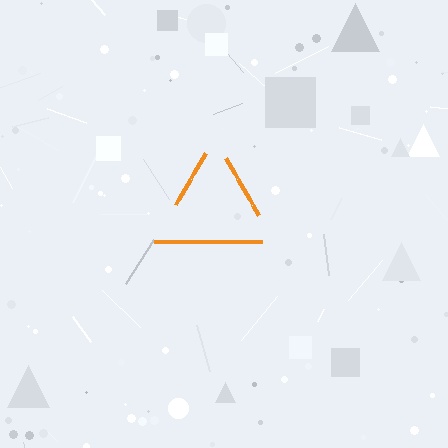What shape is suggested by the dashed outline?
The dashed outline suggests a triangle.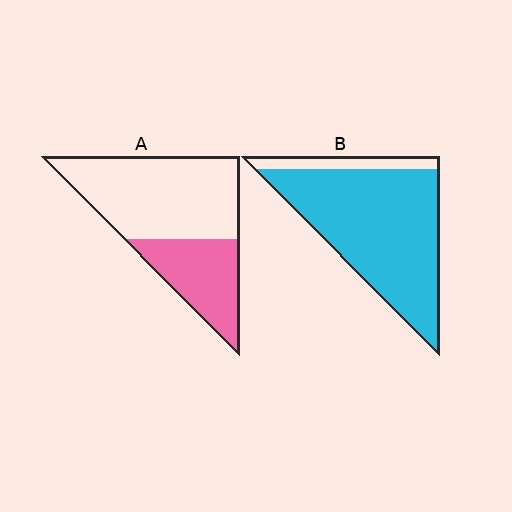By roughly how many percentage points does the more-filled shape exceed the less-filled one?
By roughly 55 percentage points (B over A).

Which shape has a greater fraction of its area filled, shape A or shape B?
Shape B.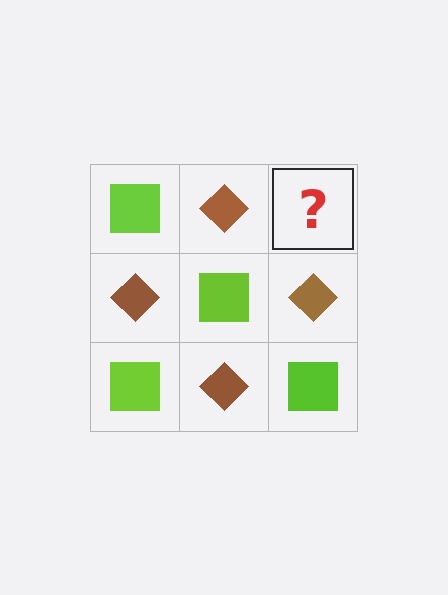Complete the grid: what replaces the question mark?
The question mark should be replaced with a lime square.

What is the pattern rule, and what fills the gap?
The rule is that it alternates lime square and brown diamond in a checkerboard pattern. The gap should be filled with a lime square.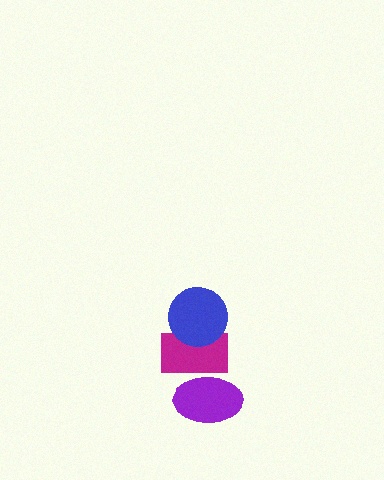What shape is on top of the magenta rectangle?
The blue circle is on top of the magenta rectangle.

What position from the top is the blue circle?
The blue circle is 1st from the top.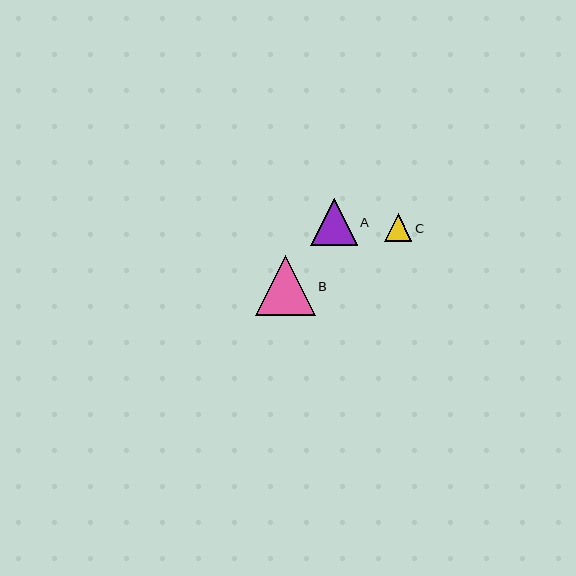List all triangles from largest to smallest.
From largest to smallest: B, A, C.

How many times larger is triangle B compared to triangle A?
Triangle B is approximately 1.3 times the size of triangle A.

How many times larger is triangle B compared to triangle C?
Triangle B is approximately 2.2 times the size of triangle C.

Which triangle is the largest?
Triangle B is the largest with a size of approximately 60 pixels.